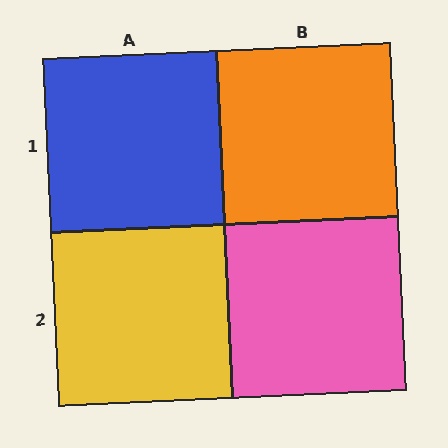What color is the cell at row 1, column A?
Blue.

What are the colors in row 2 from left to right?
Yellow, pink.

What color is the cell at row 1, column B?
Orange.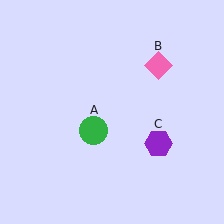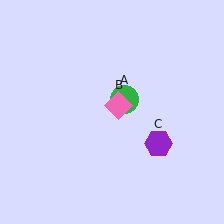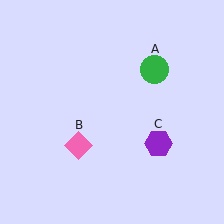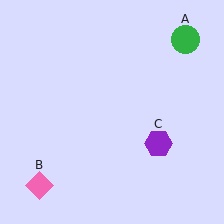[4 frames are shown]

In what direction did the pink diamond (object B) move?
The pink diamond (object B) moved down and to the left.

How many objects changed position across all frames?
2 objects changed position: green circle (object A), pink diamond (object B).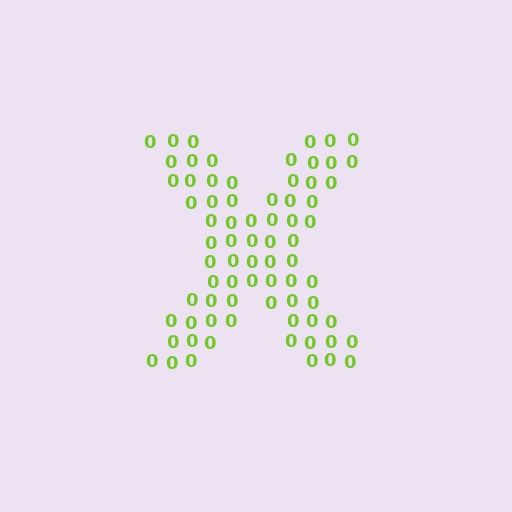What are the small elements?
The small elements are digit 0's.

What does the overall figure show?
The overall figure shows the letter X.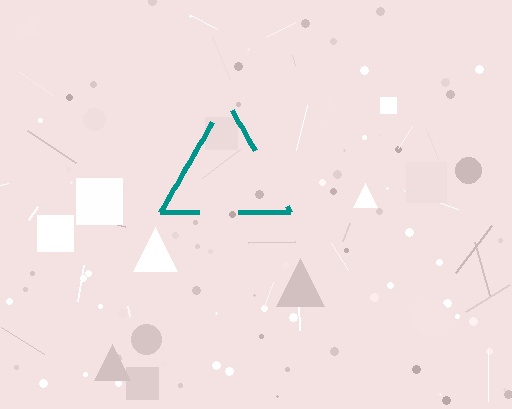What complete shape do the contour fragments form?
The contour fragments form a triangle.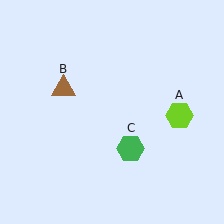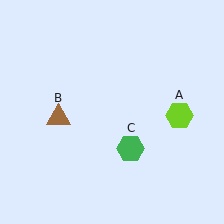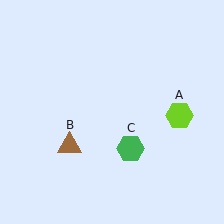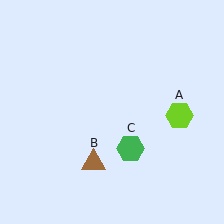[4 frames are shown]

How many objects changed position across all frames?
1 object changed position: brown triangle (object B).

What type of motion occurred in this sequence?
The brown triangle (object B) rotated counterclockwise around the center of the scene.